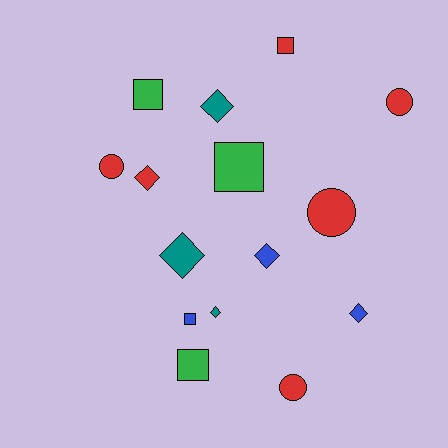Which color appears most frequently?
Red, with 6 objects.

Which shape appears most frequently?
Diamond, with 6 objects.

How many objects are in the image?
There are 15 objects.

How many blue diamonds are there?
There are 2 blue diamonds.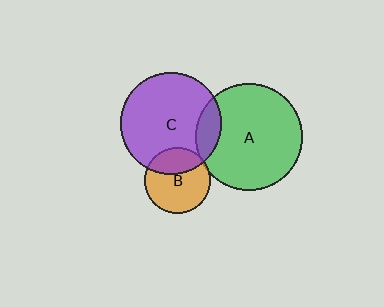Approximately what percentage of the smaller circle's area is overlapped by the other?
Approximately 5%.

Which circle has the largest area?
Circle A (green).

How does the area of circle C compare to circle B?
Approximately 2.3 times.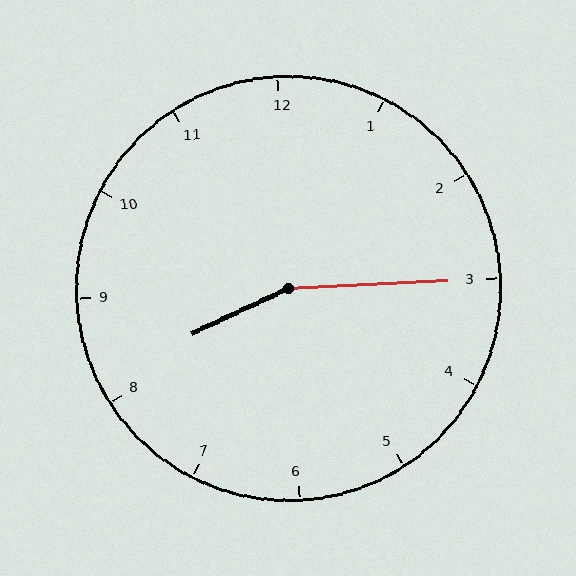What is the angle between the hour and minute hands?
Approximately 158 degrees.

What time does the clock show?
8:15.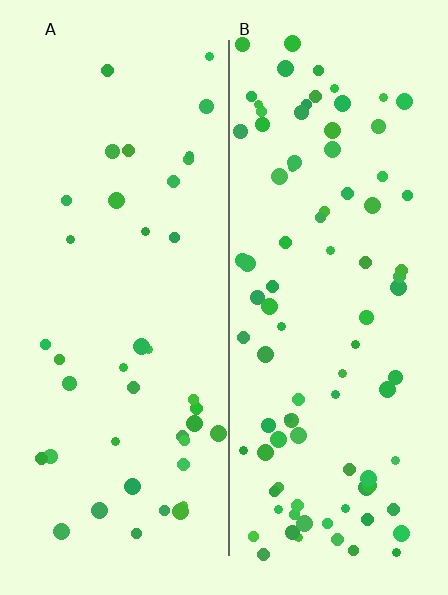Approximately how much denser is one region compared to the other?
Approximately 2.3× — region B over region A.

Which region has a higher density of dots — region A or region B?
B (the right).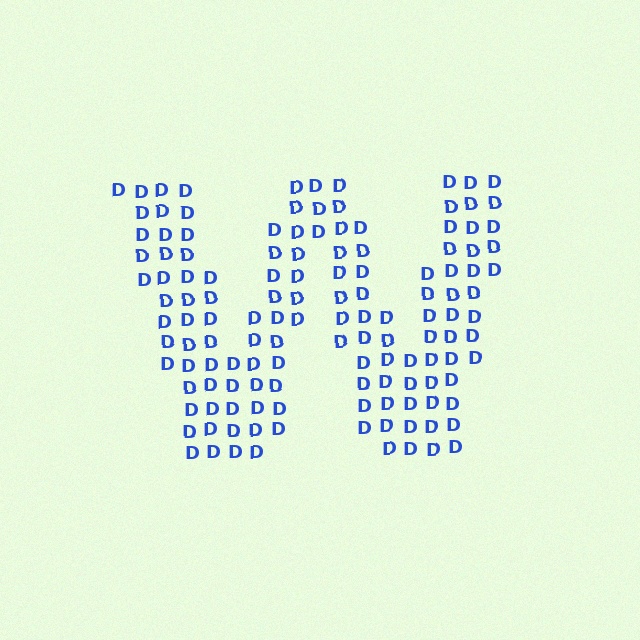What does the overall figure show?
The overall figure shows the letter W.